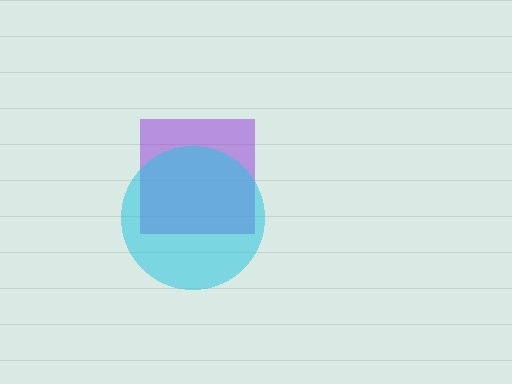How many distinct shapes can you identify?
There are 2 distinct shapes: a purple square, a cyan circle.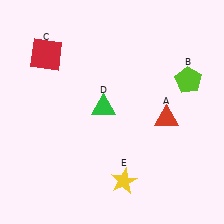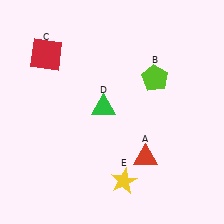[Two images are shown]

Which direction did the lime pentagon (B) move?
The lime pentagon (B) moved left.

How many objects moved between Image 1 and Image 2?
2 objects moved between the two images.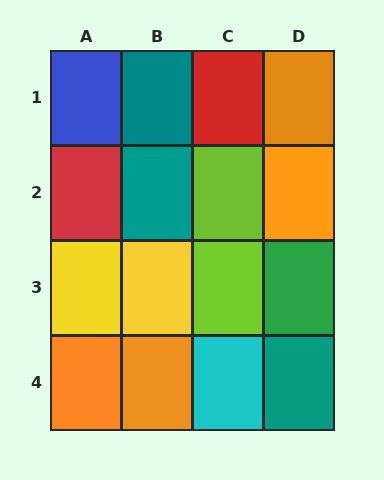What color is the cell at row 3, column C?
Lime.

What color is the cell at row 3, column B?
Yellow.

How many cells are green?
1 cell is green.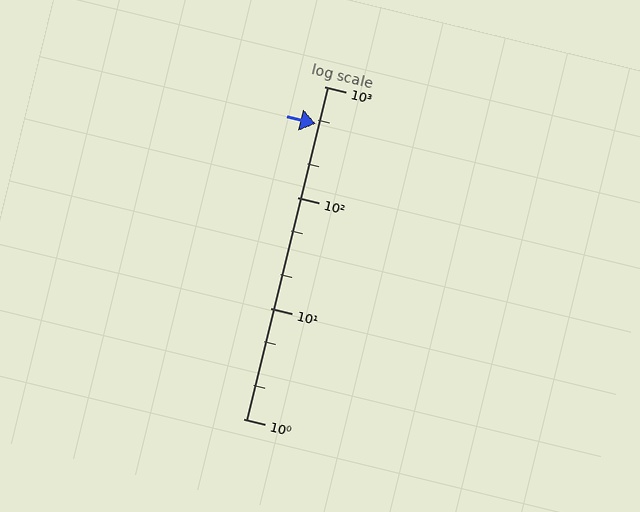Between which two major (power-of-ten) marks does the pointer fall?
The pointer is between 100 and 1000.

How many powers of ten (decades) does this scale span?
The scale spans 3 decades, from 1 to 1000.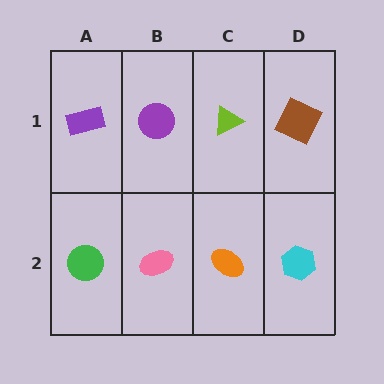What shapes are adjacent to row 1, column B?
A pink ellipse (row 2, column B), a purple rectangle (row 1, column A), a lime triangle (row 1, column C).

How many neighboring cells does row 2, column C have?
3.